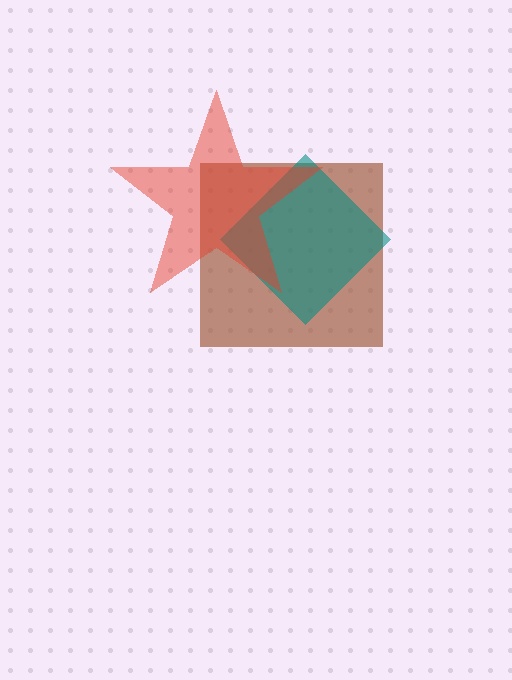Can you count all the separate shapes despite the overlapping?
Yes, there are 3 separate shapes.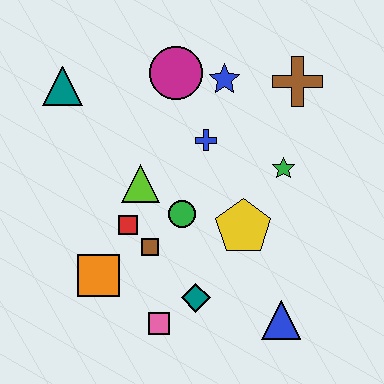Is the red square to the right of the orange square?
Yes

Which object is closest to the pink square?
The teal diamond is closest to the pink square.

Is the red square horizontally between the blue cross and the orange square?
Yes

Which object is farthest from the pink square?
The brown cross is farthest from the pink square.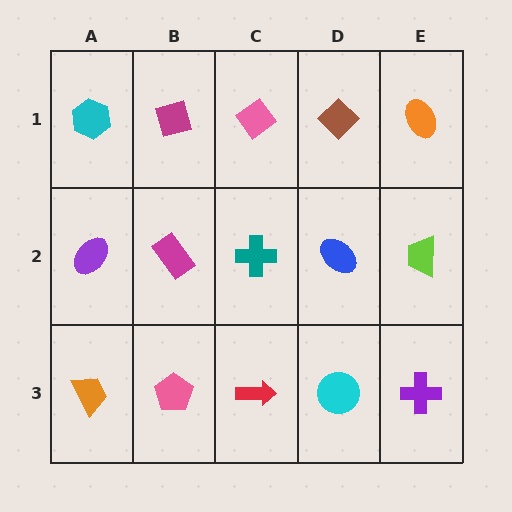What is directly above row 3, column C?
A teal cross.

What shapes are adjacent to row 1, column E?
A lime trapezoid (row 2, column E), a brown diamond (row 1, column D).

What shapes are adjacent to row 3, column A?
A purple ellipse (row 2, column A), a pink pentagon (row 3, column B).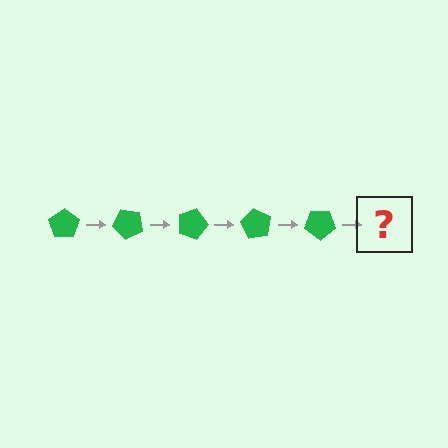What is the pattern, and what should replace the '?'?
The pattern is that the pentagon rotates 45 degrees each step. The '?' should be a green pentagon rotated 225 degrees.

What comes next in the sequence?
The next element should be a green pentagon rotated 225 degrees.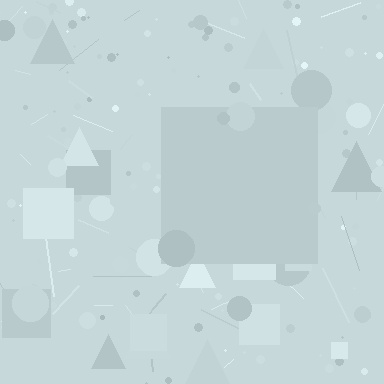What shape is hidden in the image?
A square is hidden in the image.